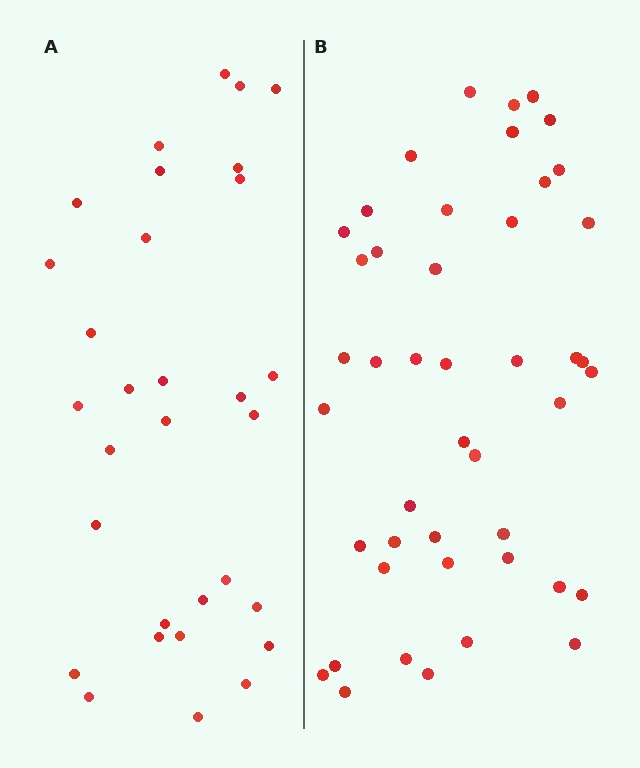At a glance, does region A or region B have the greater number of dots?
Region B (the right region) has more dots.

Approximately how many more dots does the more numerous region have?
Region B has approximately 15 more dots than region A.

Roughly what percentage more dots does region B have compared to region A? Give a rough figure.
About 45% more.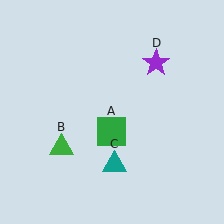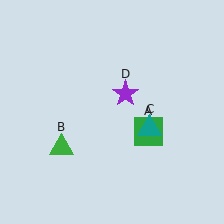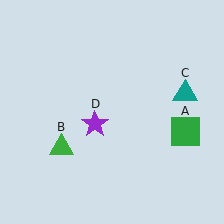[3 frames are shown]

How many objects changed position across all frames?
3 objects changed position: green square (object A), teal triangle (object C), purple star (object D).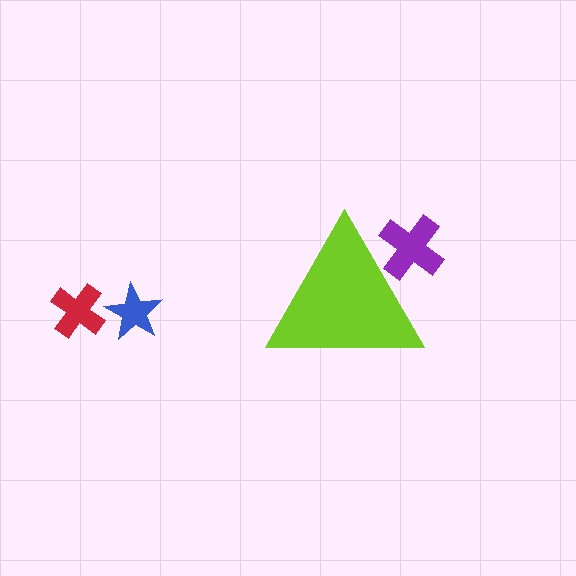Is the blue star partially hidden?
No, the blue star is fully visible.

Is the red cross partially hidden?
No, the red cross is fully visible.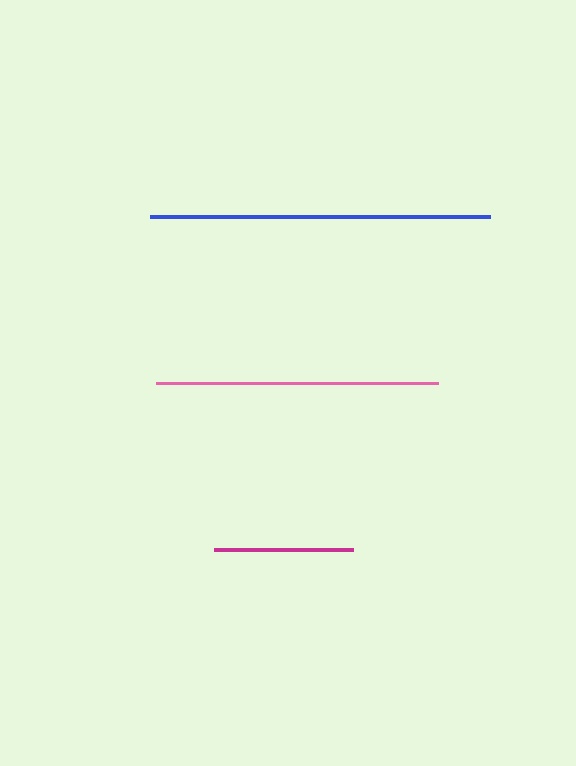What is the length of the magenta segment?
The magenta segment is approximately 138 pixels long.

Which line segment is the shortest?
The magenta line is the shortest at approximately 138 pixels.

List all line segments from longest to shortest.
From longest to shortest: blue, pink, magenta.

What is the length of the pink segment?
The pink segment is approximately 282 pixels long.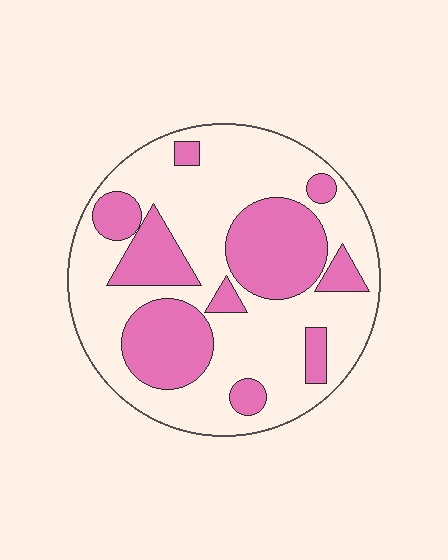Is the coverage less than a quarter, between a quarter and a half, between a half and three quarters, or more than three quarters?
Between a quarter and a half.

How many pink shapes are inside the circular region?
10.